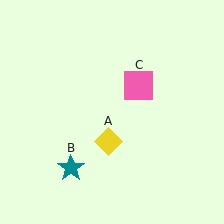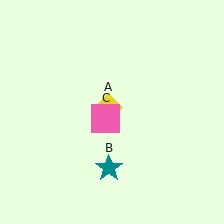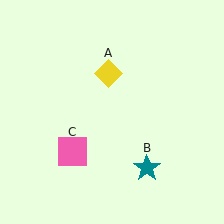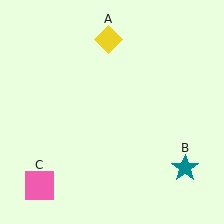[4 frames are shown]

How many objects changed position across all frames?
3 objects changed position: yellow diamond (object A), teal star (object B), pink square (object C).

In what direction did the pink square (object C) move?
The pink square (object C) moved down and to the left.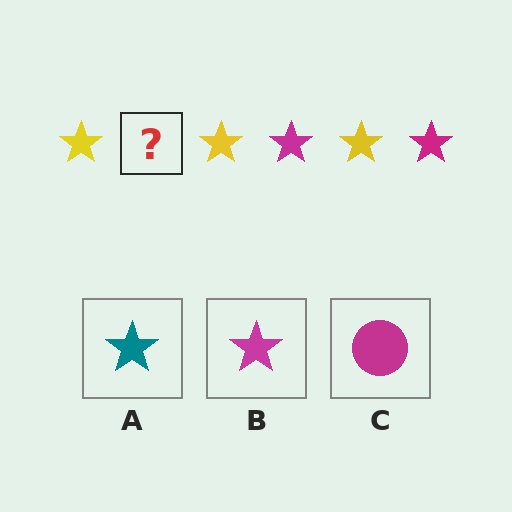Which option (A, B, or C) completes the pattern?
B.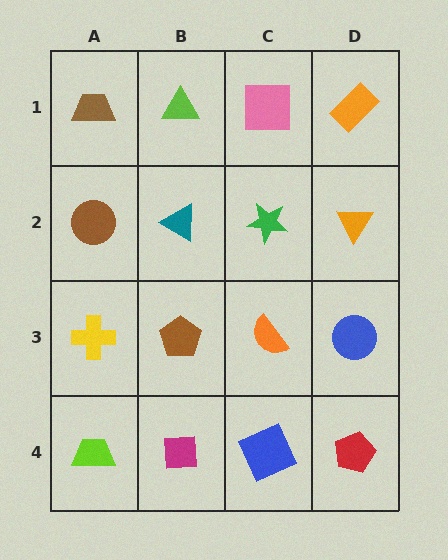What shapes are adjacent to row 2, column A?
A brown trapezoid (row 1, column A), a yellow cross (row 3, column A), a teal triangle (row 2, column B).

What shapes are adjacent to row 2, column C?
A pink square (row 1, column C), an orange semicircle (row 3, column C), a teal triangle (row 2, column B), an orange triangle (row 2, column D).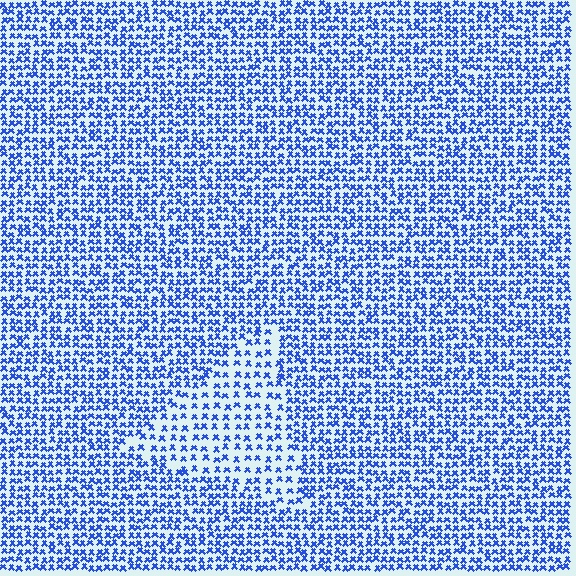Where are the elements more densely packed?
The elements are more densely packed outside the triangle boundary.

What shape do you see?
I see a triangle.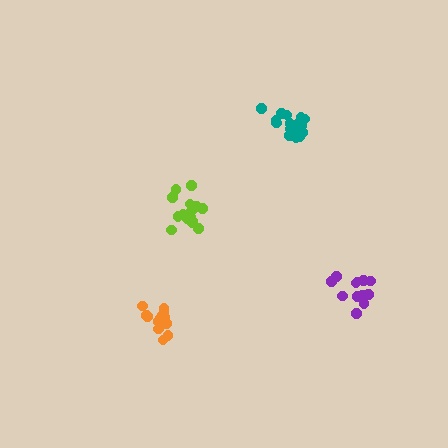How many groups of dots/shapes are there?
There are 4 groups.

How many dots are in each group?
Group 1: 18 dots, Group 2: 16 dots, Group 3: 13 dots, Group 4: 16 dots (63 total).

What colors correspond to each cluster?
The clusters are colored: teal, orange, purple, lime.